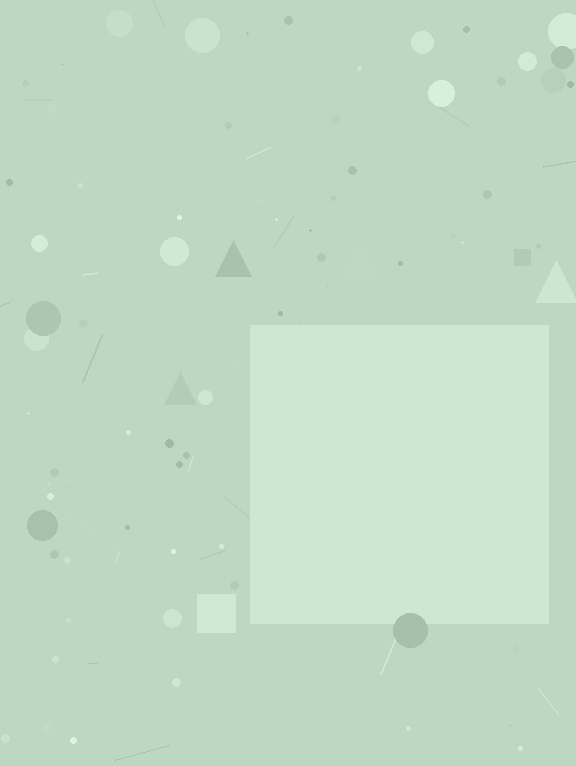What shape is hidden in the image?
A square is hidden in the image.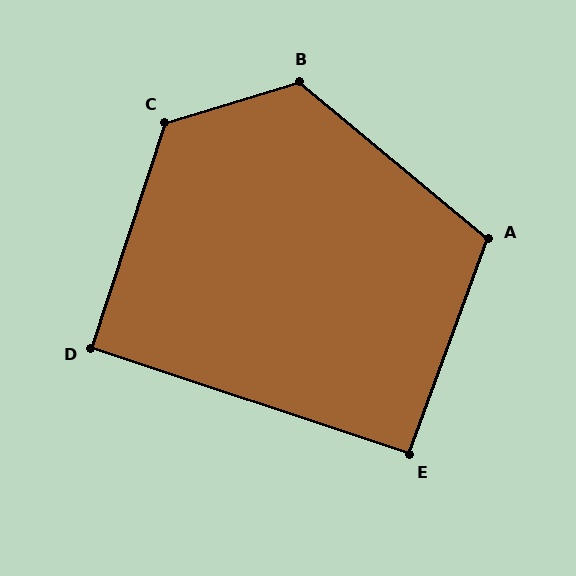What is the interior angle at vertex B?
Approximately 124 degrees (obtuse).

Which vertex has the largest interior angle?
C, at approximately 125 degrees.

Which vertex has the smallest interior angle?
D, at approximately 90 degrees.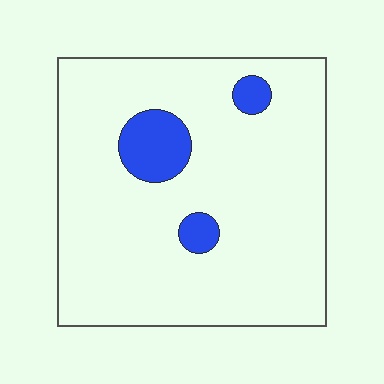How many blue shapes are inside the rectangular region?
3.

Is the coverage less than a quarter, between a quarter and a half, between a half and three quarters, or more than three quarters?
Less than a quarter.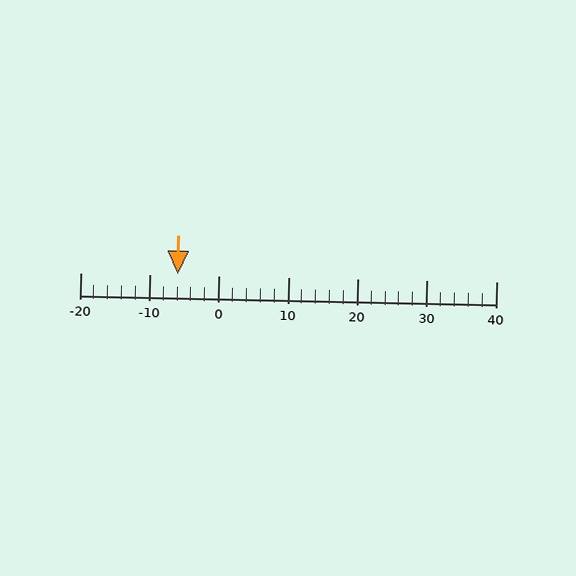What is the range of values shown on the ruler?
The ruler shows values from -20 to 40.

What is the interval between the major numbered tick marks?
The major tick marks are spaced 10 units apart.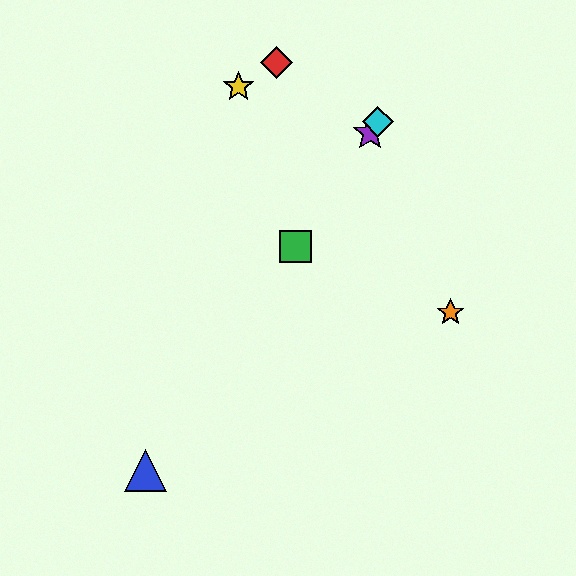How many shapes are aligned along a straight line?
4 shapes (the blue triangle, the green square, the purple star, the cyan diamond) are aligned along a straight line.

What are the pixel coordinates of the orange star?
The orange star is at (451, 313).